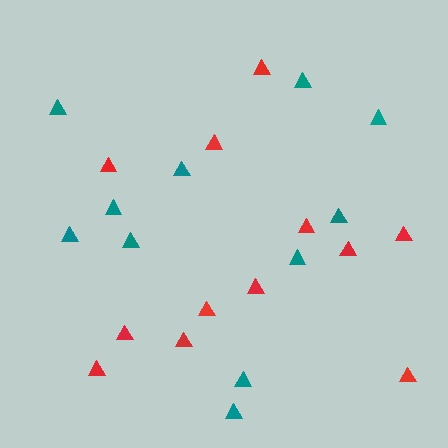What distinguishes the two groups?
There are 2 groups: one group of red triangles (12) and one group of teal triangles (11).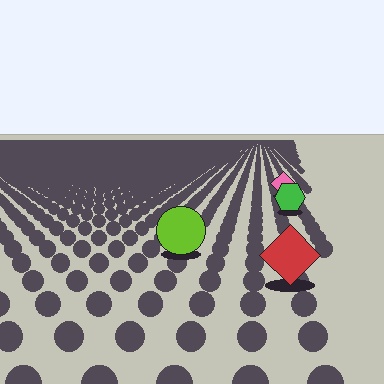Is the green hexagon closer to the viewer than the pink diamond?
Yes. The green hexagon is closer — you can tell from the texture gradient: the ground texture is coarser near it.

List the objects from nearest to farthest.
From nearest to farthest: the red diamond, the lime circle, the green hexagon, the pink diamond.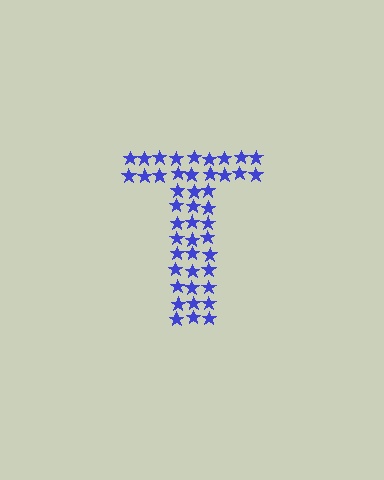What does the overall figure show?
The overall figure shows the letter T.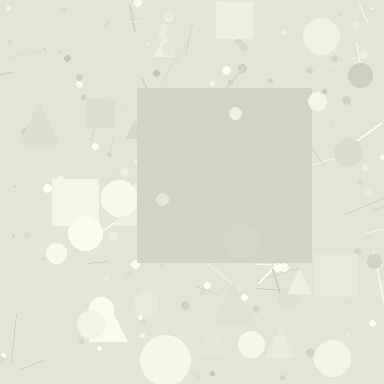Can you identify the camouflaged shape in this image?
The camouflaged shape is a square.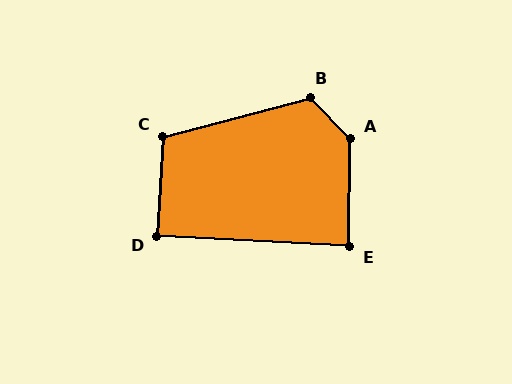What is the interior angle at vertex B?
Approximately 120 degrees (obtuse).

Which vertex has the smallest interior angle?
E, at approximately 87 degrees.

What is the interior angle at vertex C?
Approximately 108 degrees (obtuse).